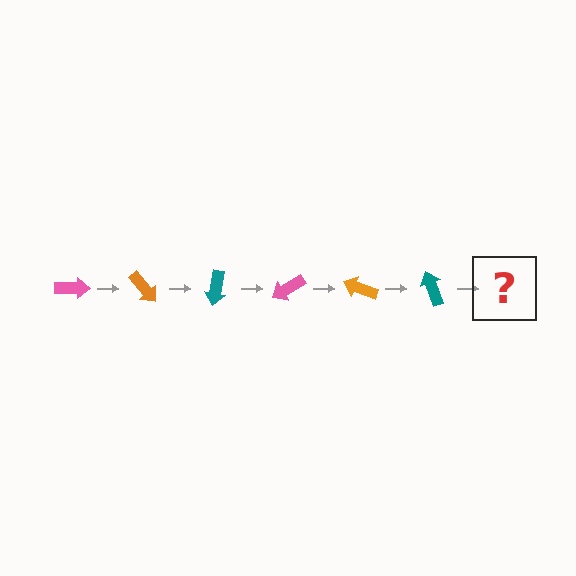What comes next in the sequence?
The next element should be a pink arrow, rotated 300 degrees from the start.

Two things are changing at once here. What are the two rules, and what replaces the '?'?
The two rules are that it rotates 50 degrees each step and the color cycles through pink, orange, and teal. The '?' should be a pink arrow, rotated 300 degrees from the start.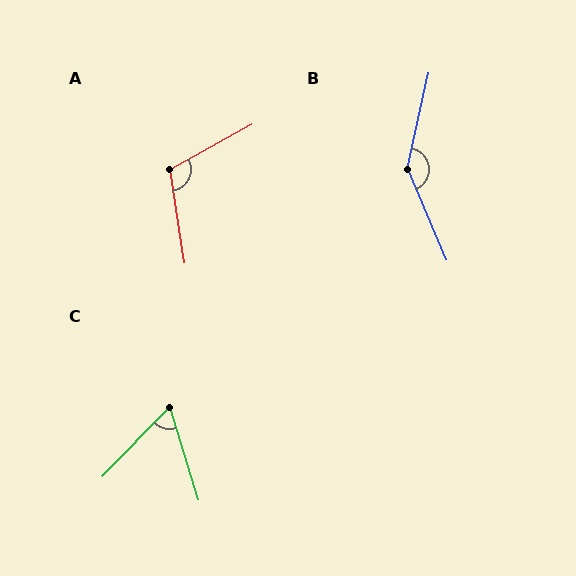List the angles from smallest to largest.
C (62°), A (110°), B (145°).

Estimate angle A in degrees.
Approximately 110 degrees.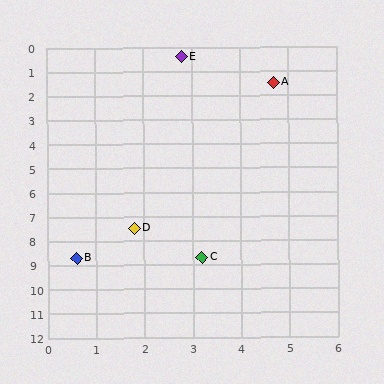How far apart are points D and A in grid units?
Points D and A are about 6.7 grid units apart.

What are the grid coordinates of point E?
Point E is at approximately (2.8, 0.4).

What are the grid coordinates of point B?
Point B is at approximately (0.6, 8.7).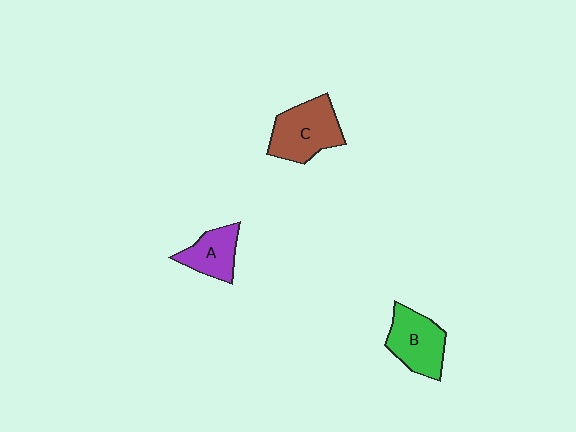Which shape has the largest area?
Shape C (brown).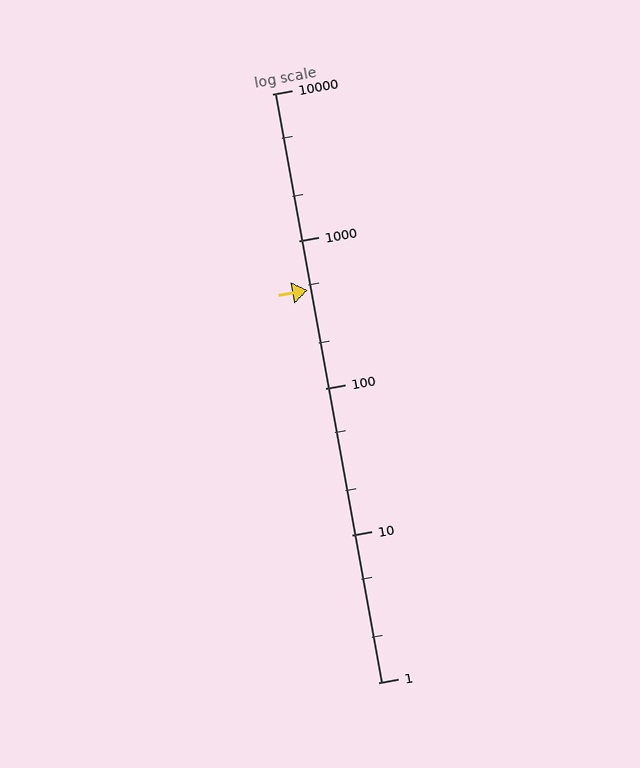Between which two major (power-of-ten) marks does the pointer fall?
The pointer is between 100 and 1000.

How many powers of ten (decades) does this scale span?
The scale spans 4 decades, from 1 to 10000.